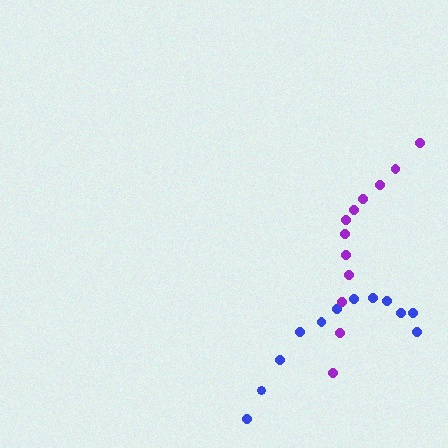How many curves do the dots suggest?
There are 2 distinct paths.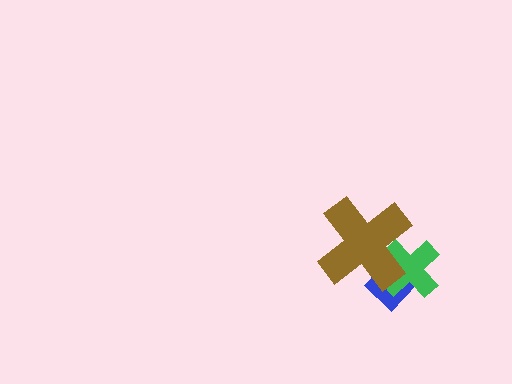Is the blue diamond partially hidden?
Yes, it is partially covered by another shape.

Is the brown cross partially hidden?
No, no other shape covers it.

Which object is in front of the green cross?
The brown cross is in front of the green cross.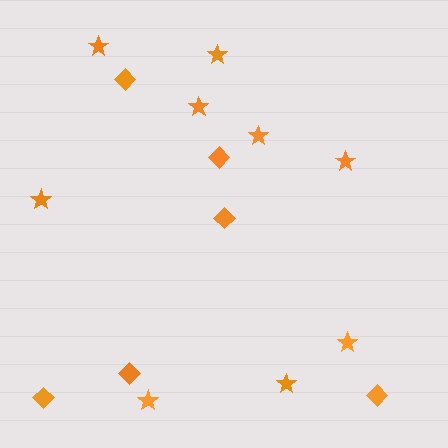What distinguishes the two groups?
There are 2 groups: one group of stars (9) and one group of diamonds (6).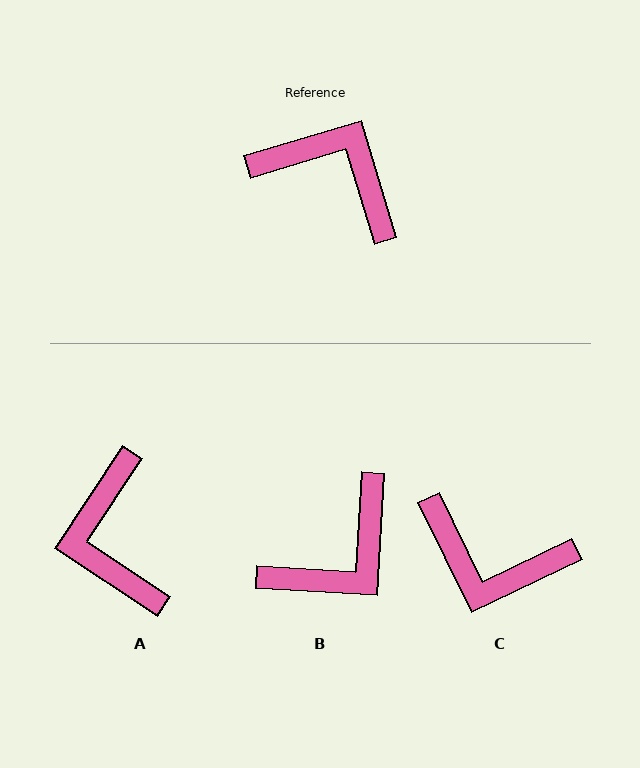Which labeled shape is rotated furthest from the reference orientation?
C, about 171 degrees away.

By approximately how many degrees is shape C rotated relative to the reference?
Approximately 171 degrees clockwise.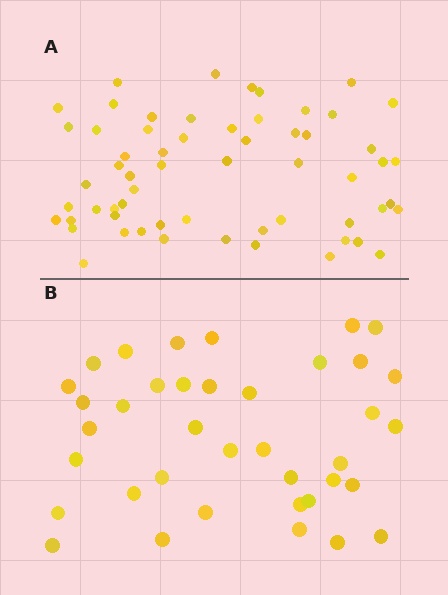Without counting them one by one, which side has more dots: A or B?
Region A (the top region) has more dots.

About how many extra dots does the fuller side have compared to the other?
Region A has approximately 20 more dots than region B.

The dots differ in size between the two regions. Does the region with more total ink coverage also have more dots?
No. Region B has more total ink coverage because its dots are larger, but region A actually contains more individual dots. Total area can be misleading — the number of items is what matters here.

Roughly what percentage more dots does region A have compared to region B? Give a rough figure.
About 60% more.